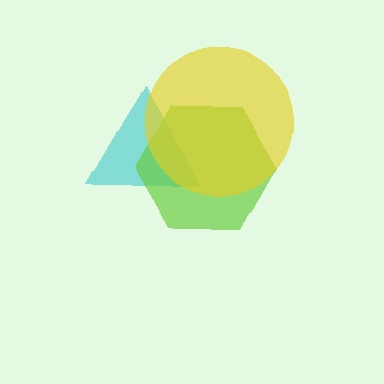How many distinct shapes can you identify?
There are 3 distinct shapes: a cyan triangle, a lime hexagon, a yellow circle.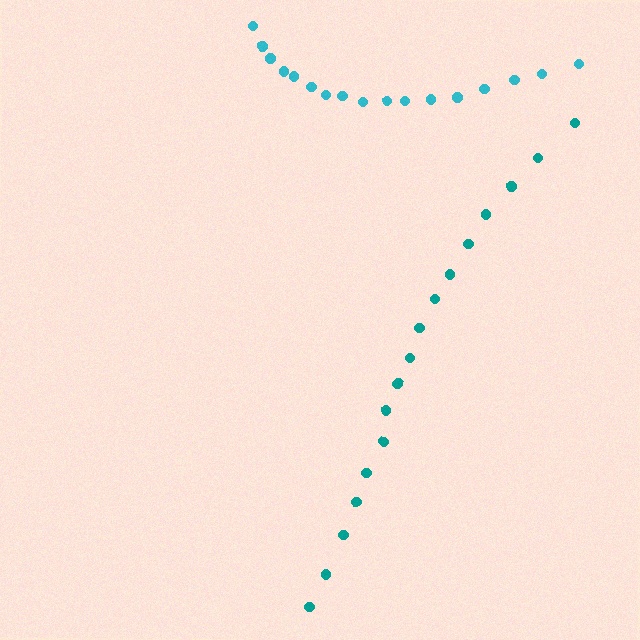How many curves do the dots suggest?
There are 2 distinct paths.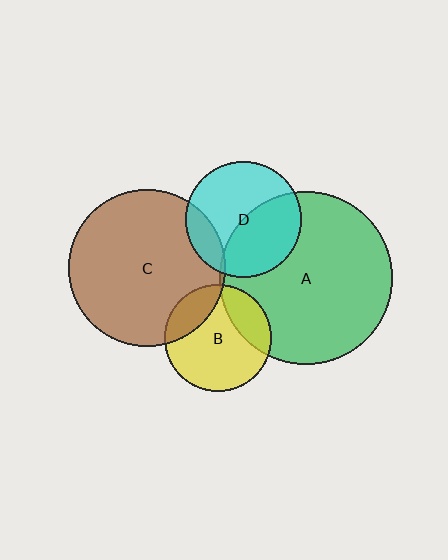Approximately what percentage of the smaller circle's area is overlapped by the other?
Approximately 15%.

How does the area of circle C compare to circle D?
Approximately 1.9 times.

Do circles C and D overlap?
Yes.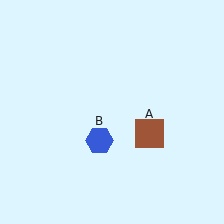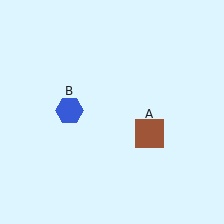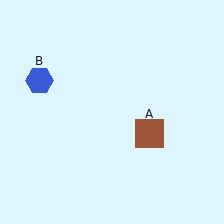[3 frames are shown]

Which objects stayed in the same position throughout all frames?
Brown square (object A) remained stationary.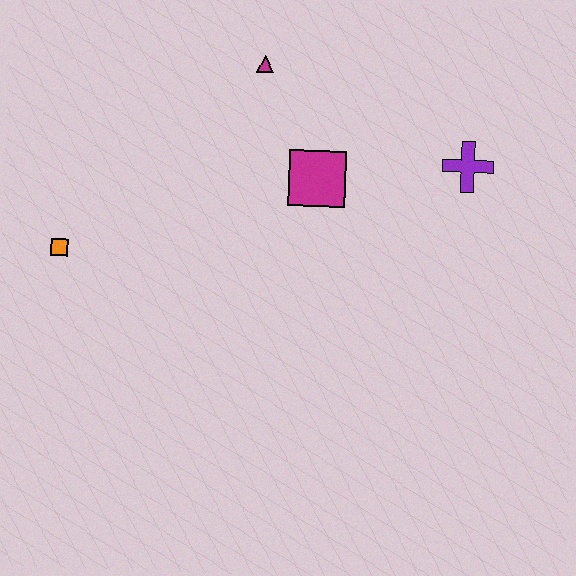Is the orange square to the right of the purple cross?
No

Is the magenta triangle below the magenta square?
No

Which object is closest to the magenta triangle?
The magenta square is closest to the magenta triangle.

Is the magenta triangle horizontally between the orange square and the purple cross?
Yes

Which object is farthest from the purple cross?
The orange square is farthest from the purple cross.